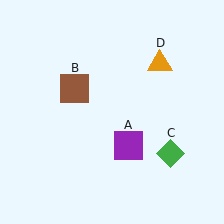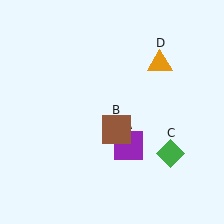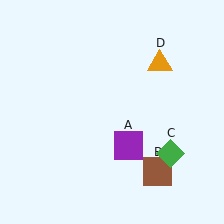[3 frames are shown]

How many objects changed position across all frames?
1 object changed position: brown square (object B).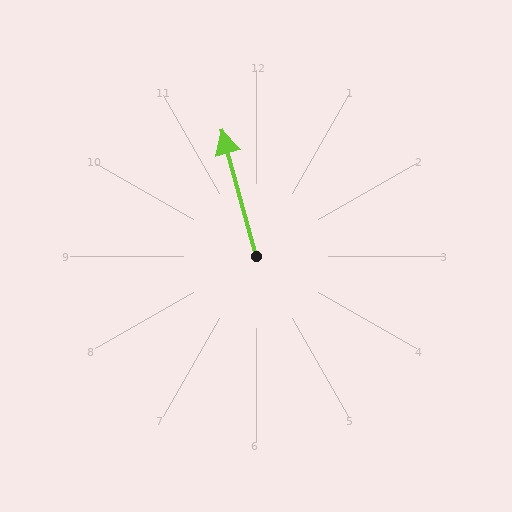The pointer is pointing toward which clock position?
Roughly 11 o'clock.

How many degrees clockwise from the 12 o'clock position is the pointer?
Approximately 345 degrees.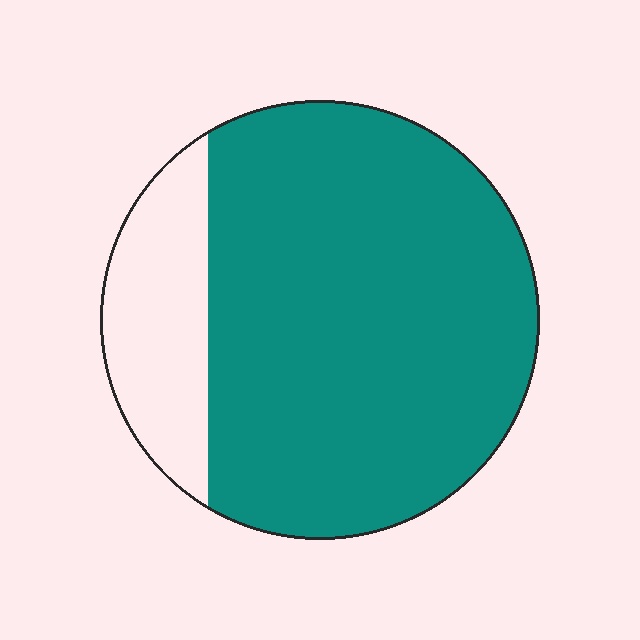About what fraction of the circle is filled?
About four fifths (4/5).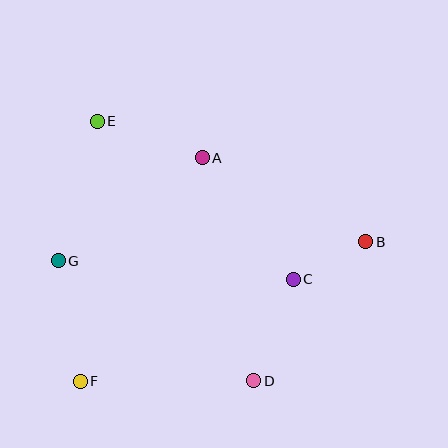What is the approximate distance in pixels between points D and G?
The distance between D and G is approximately 229 pixels.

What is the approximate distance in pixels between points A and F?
The distance between A and F is approximately 255 pixels.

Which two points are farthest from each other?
Points B and F are farthest from each other.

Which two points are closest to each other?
Points B and C are closest to each other.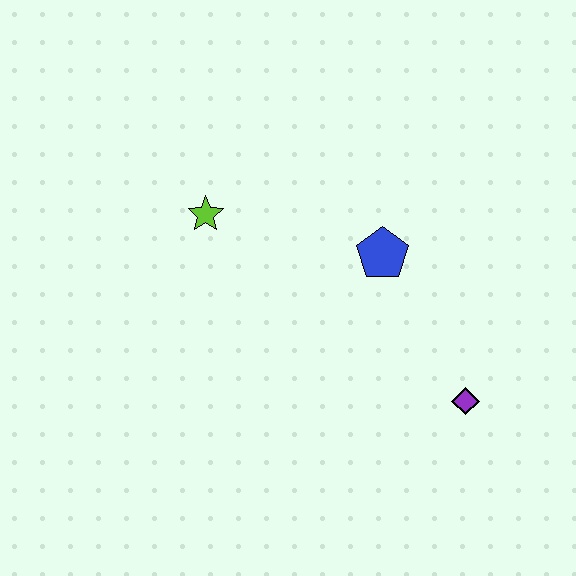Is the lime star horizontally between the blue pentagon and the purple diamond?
No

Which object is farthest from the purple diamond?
The lime star is farthest from the purple diamond.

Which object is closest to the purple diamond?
The blue pentagon is closest to the purple diamond.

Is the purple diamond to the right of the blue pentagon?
Yes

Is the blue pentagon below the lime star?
Yes